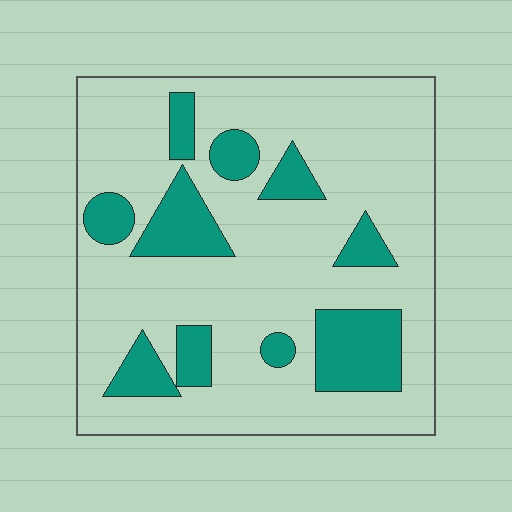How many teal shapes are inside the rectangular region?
10.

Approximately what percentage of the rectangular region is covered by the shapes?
Approximately 20%.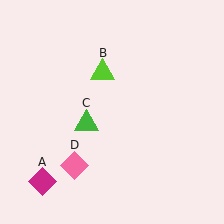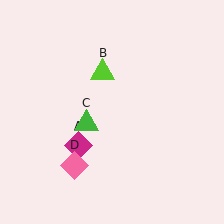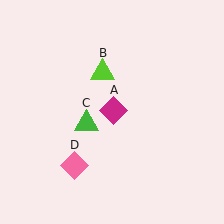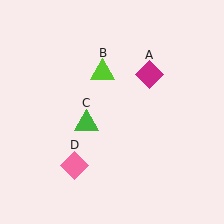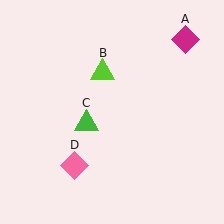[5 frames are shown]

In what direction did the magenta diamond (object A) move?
The magenta diamond (object A) moved up and to the right.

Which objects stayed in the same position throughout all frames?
Lime triangle (object B) and green triangle (object C) and pink diamond (object D) remained stationary.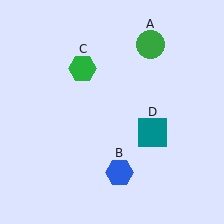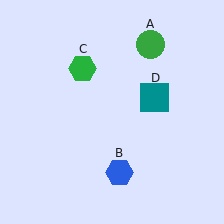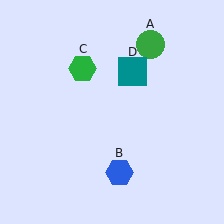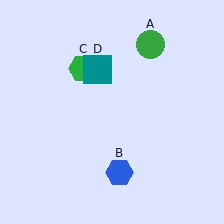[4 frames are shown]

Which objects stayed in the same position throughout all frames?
Green circle (object A) and blue hexagon (object B) and green hexagon (object C) remained stationary.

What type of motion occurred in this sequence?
The teal square (object D) rotated counterclockwise around the center of the scene.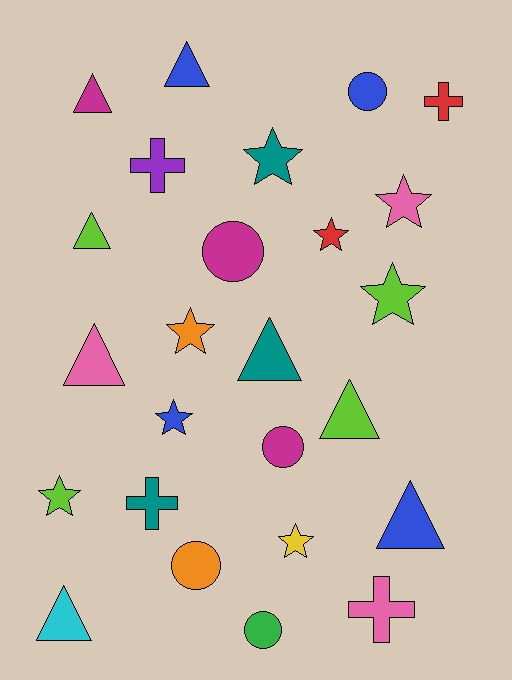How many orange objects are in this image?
There are 2 orange objects.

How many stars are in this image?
There are 8 stars.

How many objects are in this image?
There are 25 objects.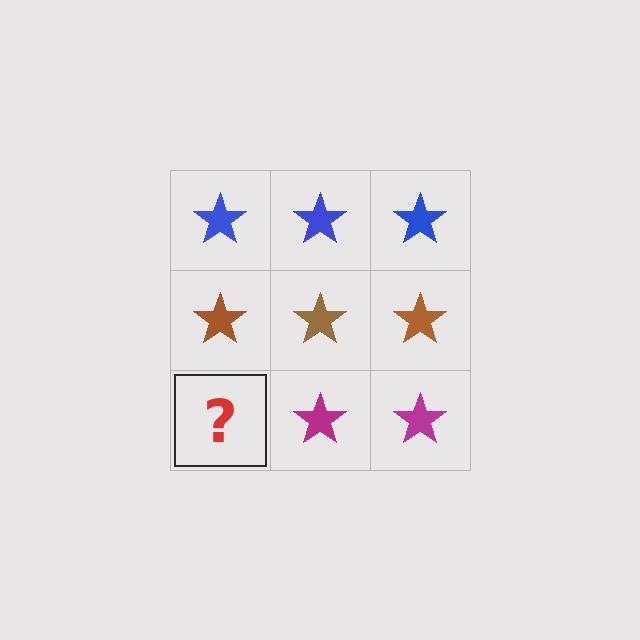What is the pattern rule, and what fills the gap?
The rule is that each row has a consistent color. The gap should be filled with a magenta star.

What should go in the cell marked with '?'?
The missing cell should contain a magenta star.